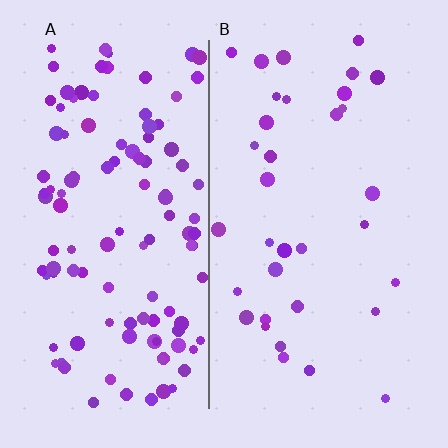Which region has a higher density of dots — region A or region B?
A (the left).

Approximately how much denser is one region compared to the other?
Approximately 3.4× — region A over region B.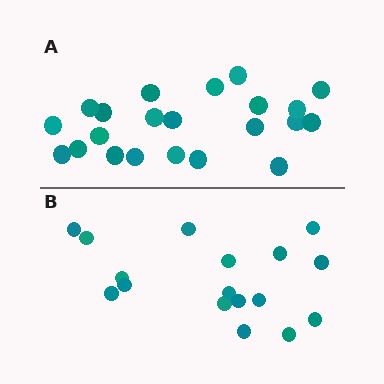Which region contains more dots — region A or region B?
Region A (the top region) has more dots.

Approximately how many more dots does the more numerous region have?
Region A has about 5 more dots than region B.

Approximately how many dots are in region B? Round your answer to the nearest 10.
About 20 dots. (The exact count is 17, which rounds to 20.)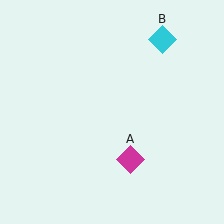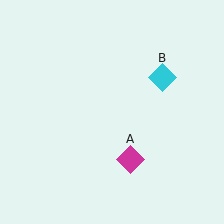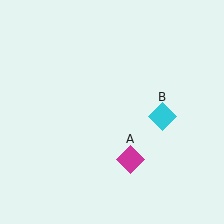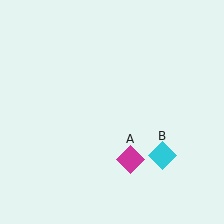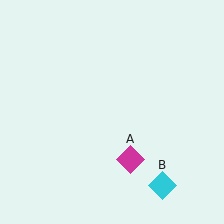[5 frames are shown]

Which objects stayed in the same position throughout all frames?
Magenta diamond (object A) remained stationary.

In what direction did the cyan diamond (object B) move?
The cyan diamond (object B) moved down.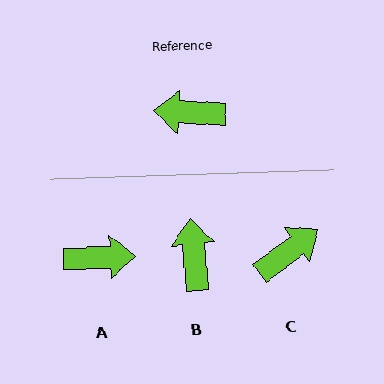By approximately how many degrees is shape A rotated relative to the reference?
Approximately 175 degrees clockwise.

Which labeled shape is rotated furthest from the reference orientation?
A, about 175 degrees away.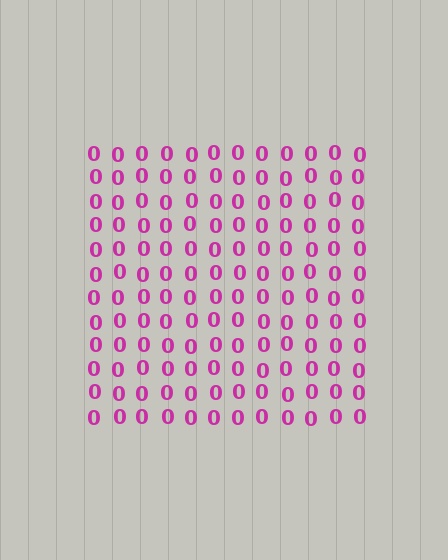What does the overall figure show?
The overall figure shows a square.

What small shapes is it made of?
It is made of small digit 0's.